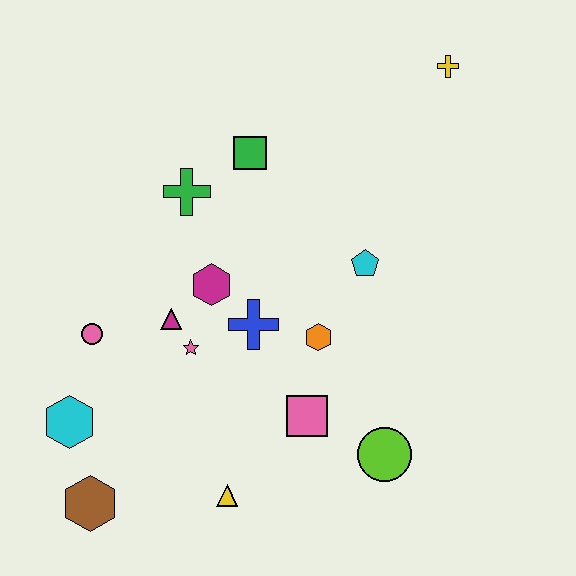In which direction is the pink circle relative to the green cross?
The pink circle is below the green cross.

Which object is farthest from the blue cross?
The yellow cross is farthest from the blue cross.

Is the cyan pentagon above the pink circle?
Yes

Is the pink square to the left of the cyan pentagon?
Yes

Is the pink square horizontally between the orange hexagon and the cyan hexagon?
Yes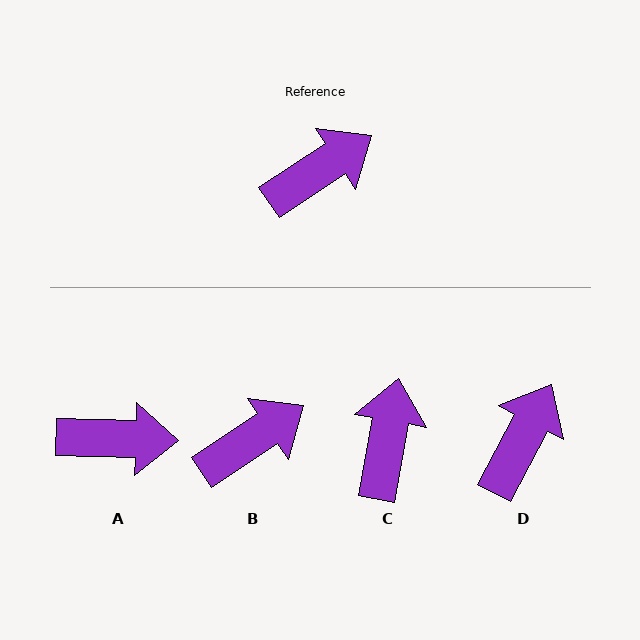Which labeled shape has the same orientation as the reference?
B.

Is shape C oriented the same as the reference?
No, it is off by about 47 degrees.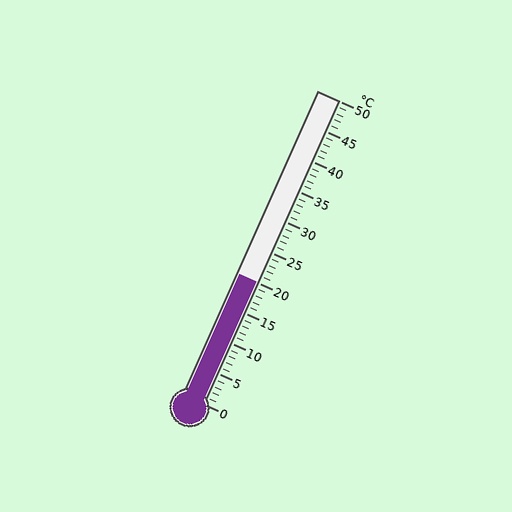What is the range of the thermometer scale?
The thermometer scale ranges from 0°C to 50°C.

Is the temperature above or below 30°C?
The temperature is below 30°C.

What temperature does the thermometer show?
The thermometer shows approximately 20°C.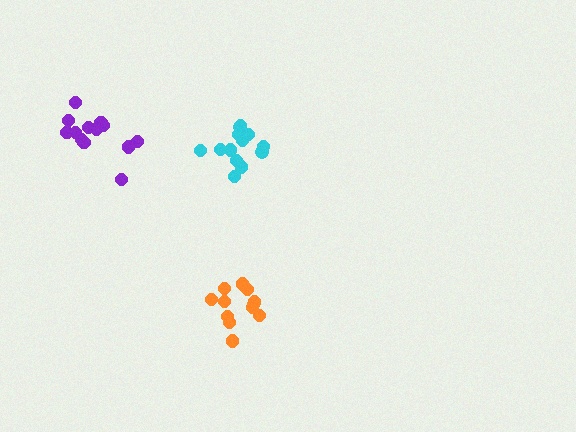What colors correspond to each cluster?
The clusters are colored: purple, cyan, orange.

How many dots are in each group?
Group 1: 13 dots, Group 2: 13 dots, Group 3: 12 dots (38 total).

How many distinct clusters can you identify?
There are 3 distinct clusters.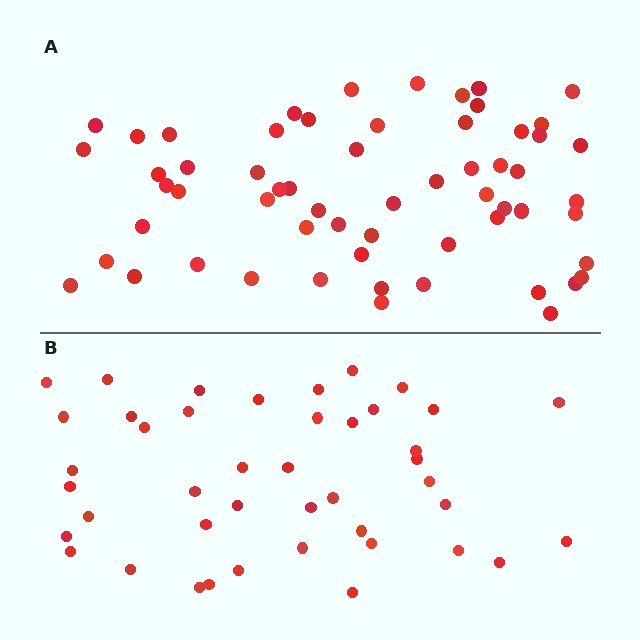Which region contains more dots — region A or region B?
Region A (the top region) has more dots.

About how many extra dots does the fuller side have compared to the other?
Region A has approximately 15 more dots than region B.